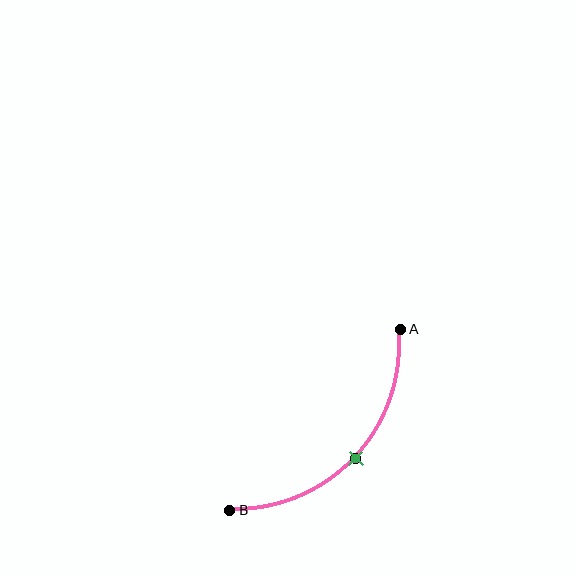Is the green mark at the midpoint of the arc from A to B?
Yes. The green mark lies on the arc at equal arc-length from both A and B — it is the arc midpoint.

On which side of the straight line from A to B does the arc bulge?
The arc bulges below and to the right of the straight line connecting A and B.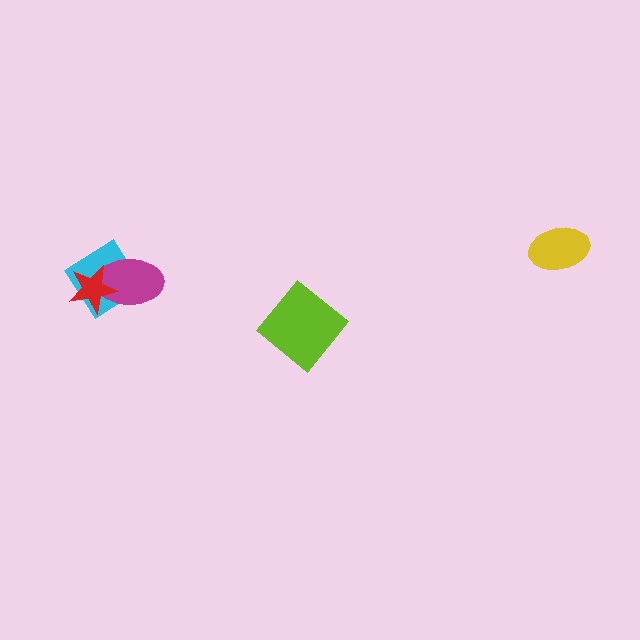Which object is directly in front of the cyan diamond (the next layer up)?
The magenta ellipse is directly in front of the cyan diamond.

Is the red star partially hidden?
No, no other shape covers it.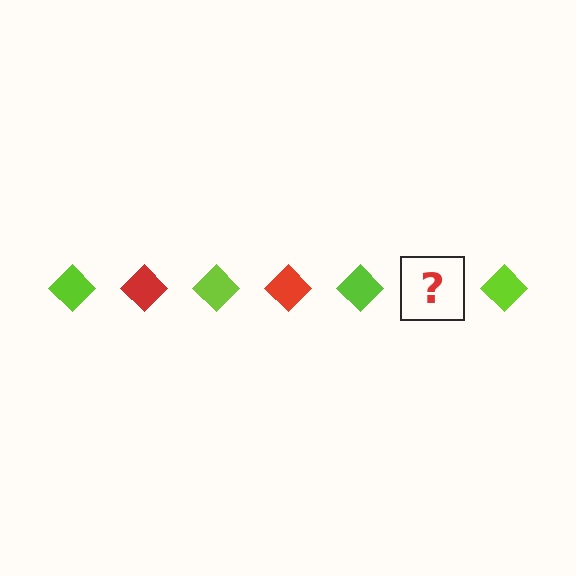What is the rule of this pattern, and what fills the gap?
The rule is that the pattern cycles through lime, red diamonds. The gap should be filled with a red diamond.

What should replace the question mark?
The question mark should be replaced with a red diamond.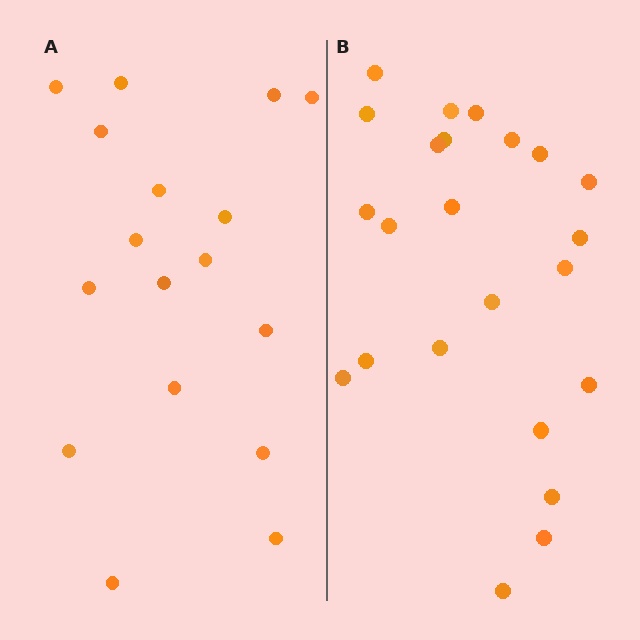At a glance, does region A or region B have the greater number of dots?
Region B (the right region) has more dots.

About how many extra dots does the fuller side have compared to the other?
Region B has about 6 more dots than region A.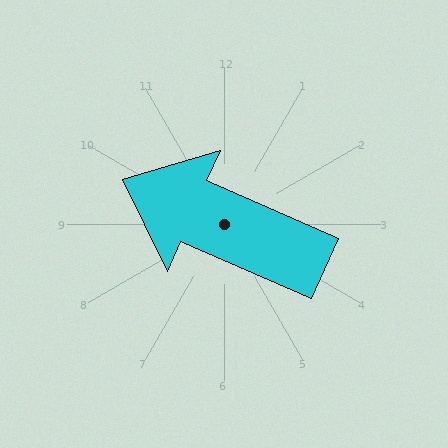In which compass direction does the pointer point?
Northwest.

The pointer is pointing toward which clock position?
Roughly 10 o'clock.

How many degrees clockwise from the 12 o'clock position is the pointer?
Approximately 294 degrees.